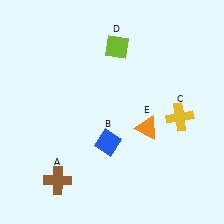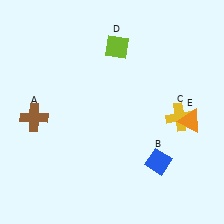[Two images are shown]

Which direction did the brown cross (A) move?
The brown cross (A) moved up.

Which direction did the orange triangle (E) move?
The orange triangle (E) moved right.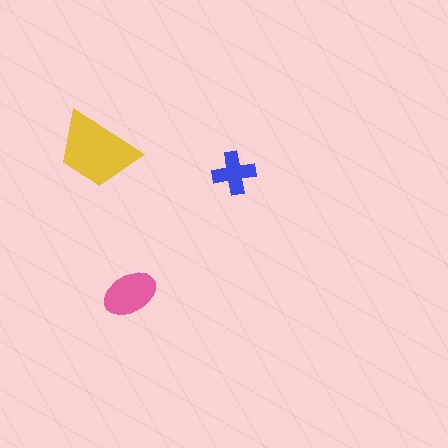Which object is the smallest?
The blue cross.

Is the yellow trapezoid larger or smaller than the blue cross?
Larger.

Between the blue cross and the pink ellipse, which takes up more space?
The pink ellipse.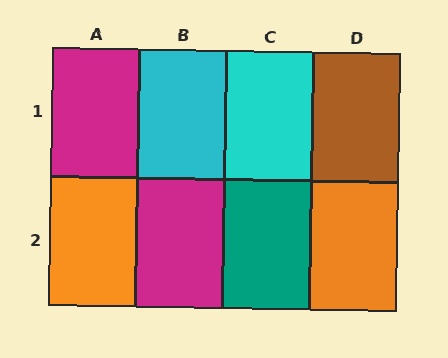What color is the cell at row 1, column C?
Cyan.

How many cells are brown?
1 cell is brown.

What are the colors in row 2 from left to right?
Orange, magenta, teal, orange.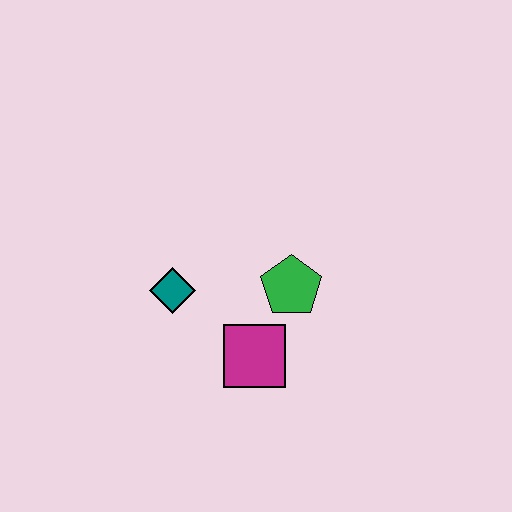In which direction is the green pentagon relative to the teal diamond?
The green pentagon is to the right of the teal diamond.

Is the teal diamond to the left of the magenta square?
Yes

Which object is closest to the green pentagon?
The magenta square is closest to the green pentagon.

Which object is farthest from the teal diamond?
The green pentagon is farthest from the teal diamond.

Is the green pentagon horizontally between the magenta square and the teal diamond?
No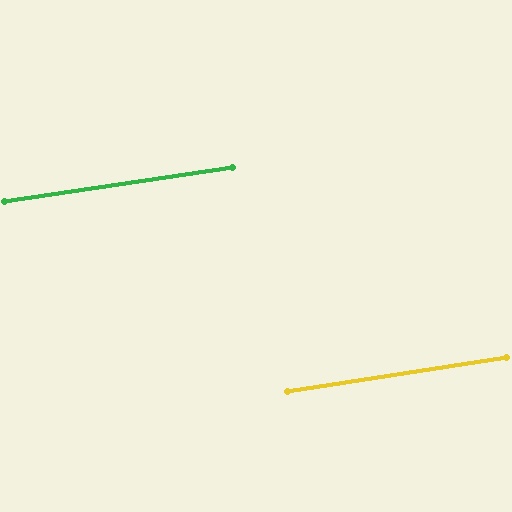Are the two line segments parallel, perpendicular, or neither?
Parallel — their directions differ by only 0.5°.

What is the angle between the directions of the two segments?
Approximately 0 degrees.